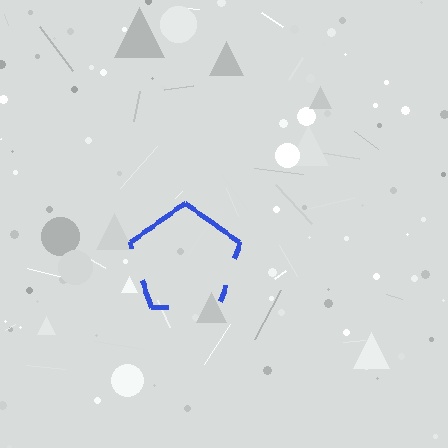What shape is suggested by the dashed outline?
The dashed outline suggests a pentagon.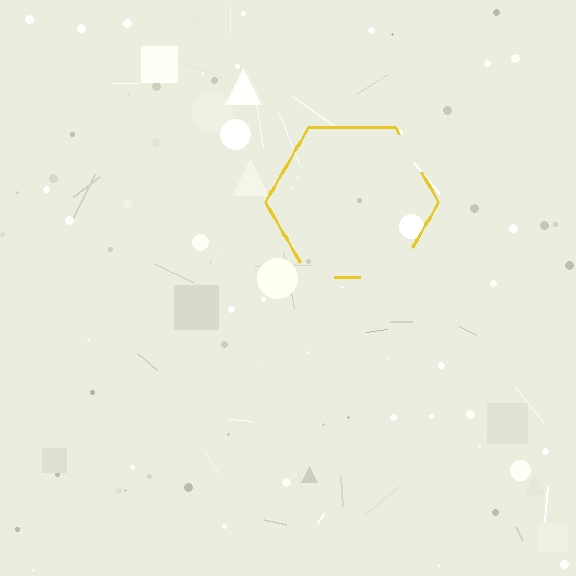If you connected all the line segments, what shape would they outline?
They would outline a hexagon.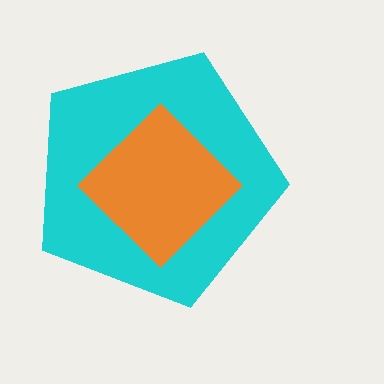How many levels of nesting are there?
2.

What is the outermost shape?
The cyan pentagon.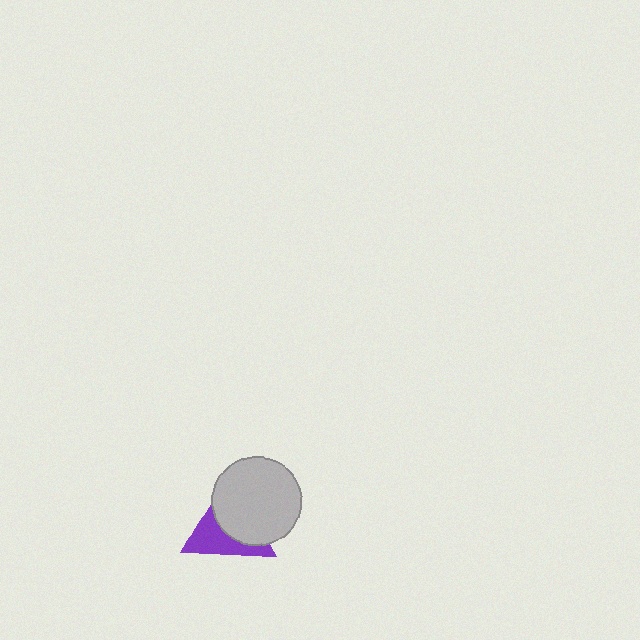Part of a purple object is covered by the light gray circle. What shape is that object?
It is a triangle.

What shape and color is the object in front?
The object in front is a light gray circle.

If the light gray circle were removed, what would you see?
You would see the complete purple triangle.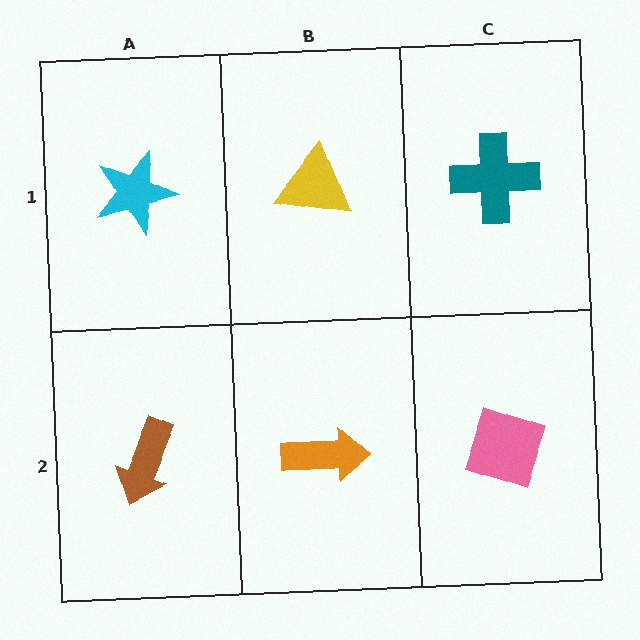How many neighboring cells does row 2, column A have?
2.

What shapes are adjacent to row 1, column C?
A pink diamond (row 2, column C), a yellow triangle (row 1, column B).